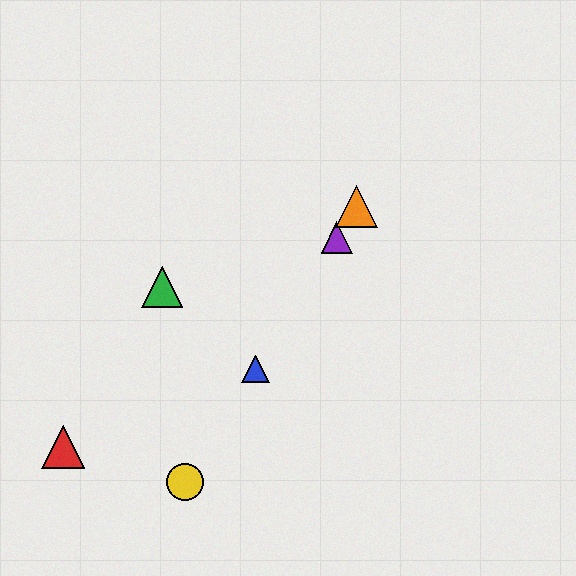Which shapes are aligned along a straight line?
The blue triangle, the yellow circle, the purple triangle, the orange triangle are aligned along a straight line.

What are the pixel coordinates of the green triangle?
The green triangle is at (162, 287).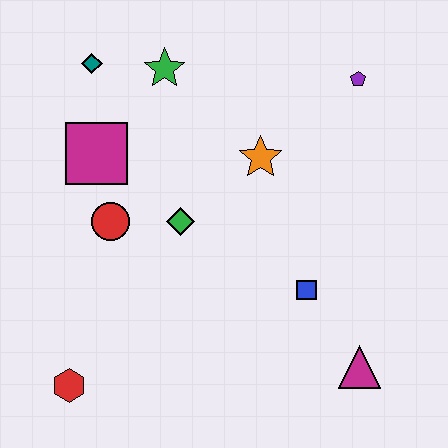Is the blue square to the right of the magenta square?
Yes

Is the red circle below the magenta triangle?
No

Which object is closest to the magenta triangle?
The blue square is closest to the magenta triangle.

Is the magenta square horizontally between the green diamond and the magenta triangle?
No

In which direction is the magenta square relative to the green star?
The magenta square is below the green star.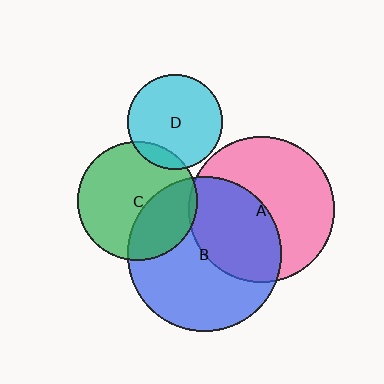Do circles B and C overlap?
Yes.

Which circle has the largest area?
Circle B (blue).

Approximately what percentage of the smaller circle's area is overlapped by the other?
Approximately 35%.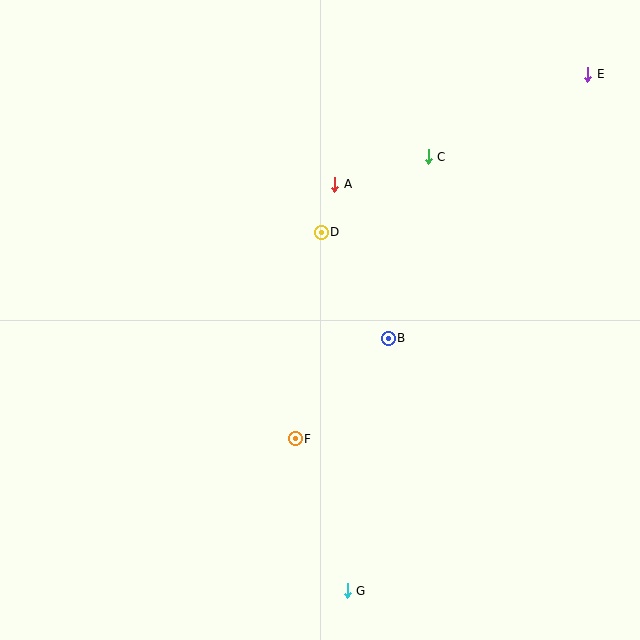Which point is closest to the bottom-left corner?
Point G is closest to the bottom-left corner.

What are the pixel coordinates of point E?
Point E is at (588, 74).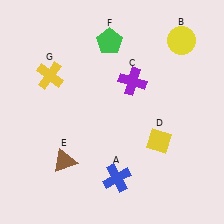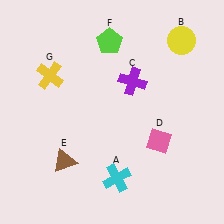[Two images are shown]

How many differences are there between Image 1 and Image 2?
There are 3 differences between the two images.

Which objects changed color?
A changed from blue to cyan. D changed from yellow to pink. F changed from green to lime.